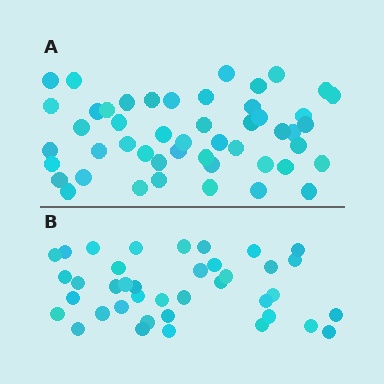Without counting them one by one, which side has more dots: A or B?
Region A (the top region) has more dots.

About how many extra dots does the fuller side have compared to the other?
Region A has roughly 10 or so more dots than region B.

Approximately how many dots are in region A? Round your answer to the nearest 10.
About 50 dots. (The exact count is 49, which rounds to 50.)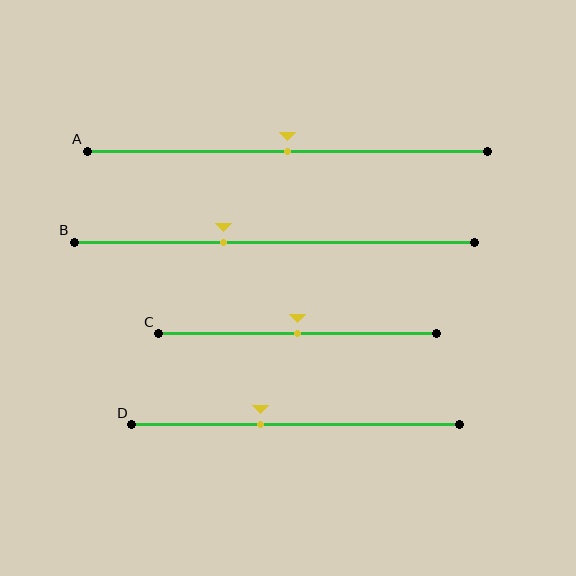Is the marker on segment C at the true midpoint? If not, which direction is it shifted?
Yes, the marker on segment C is at the true midpoint.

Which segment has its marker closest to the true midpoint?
Segment A has its marker closest to the true midpoint.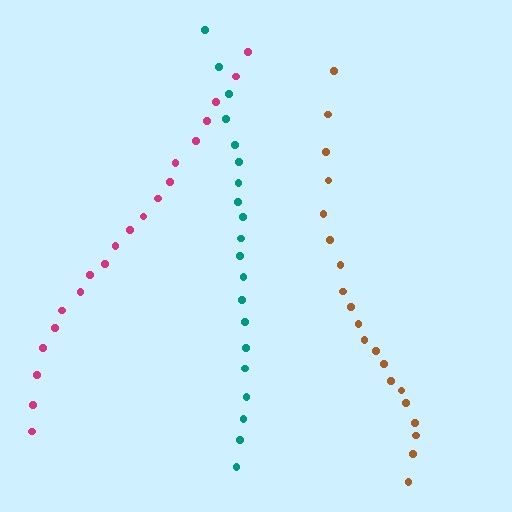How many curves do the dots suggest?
There are 3 distinct paths.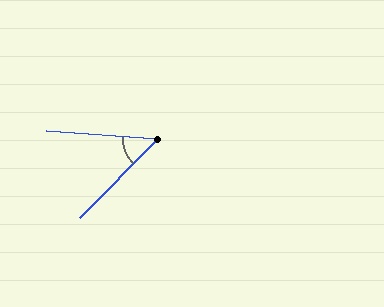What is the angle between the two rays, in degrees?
Approximately 49 degrees.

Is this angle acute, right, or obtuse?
It is acute.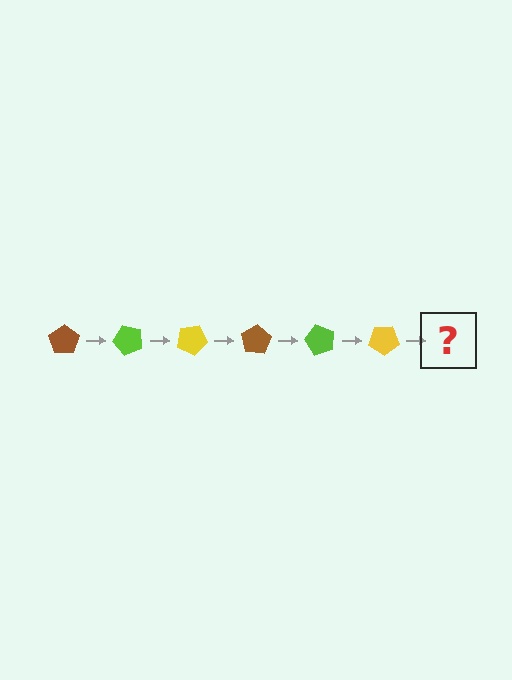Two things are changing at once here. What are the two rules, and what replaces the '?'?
The two rules are that it rotates 50 degrees each step and the color cycles through brown, lime, and yellow. The '?' should be a brown pentagon, rotated 300 degrees from the start.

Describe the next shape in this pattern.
It should be a brown pentagon, rotated 300 degrees from the start.